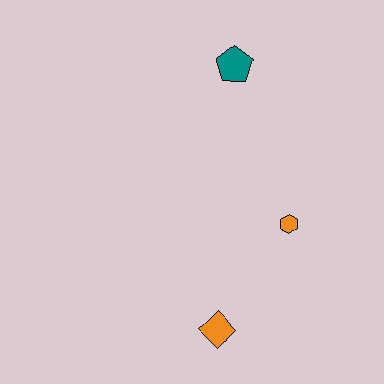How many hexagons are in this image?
There is 1 hexagon.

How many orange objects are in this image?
There are 2 orange objects.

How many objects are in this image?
There are 3 objects.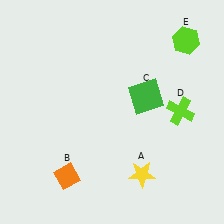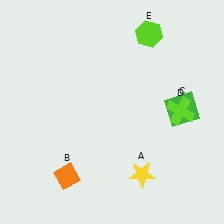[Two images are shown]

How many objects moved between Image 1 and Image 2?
2 objects moved between the two images.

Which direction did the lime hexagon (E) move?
The lime hexagon (E) moved left.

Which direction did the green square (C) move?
The green square (C) moved right.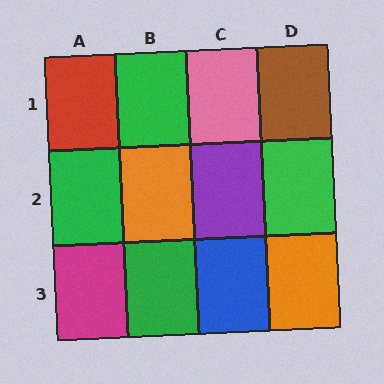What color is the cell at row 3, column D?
Orange.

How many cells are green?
4 cells are green.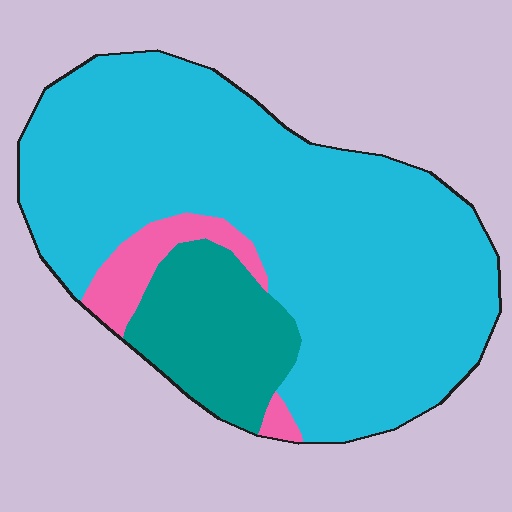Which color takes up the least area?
Pink, at roughly 5%.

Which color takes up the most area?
Cyan, at roughly 75%.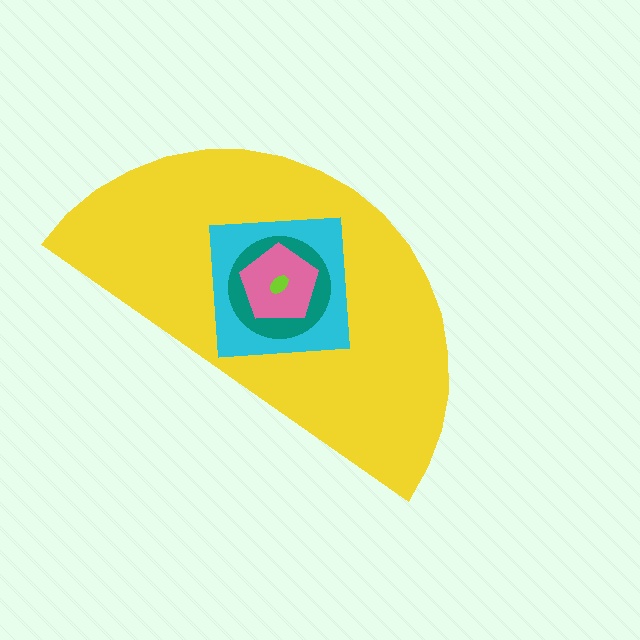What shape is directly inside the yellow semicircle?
The cyan square.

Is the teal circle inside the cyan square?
Yes.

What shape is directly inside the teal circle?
The pink pentagon.